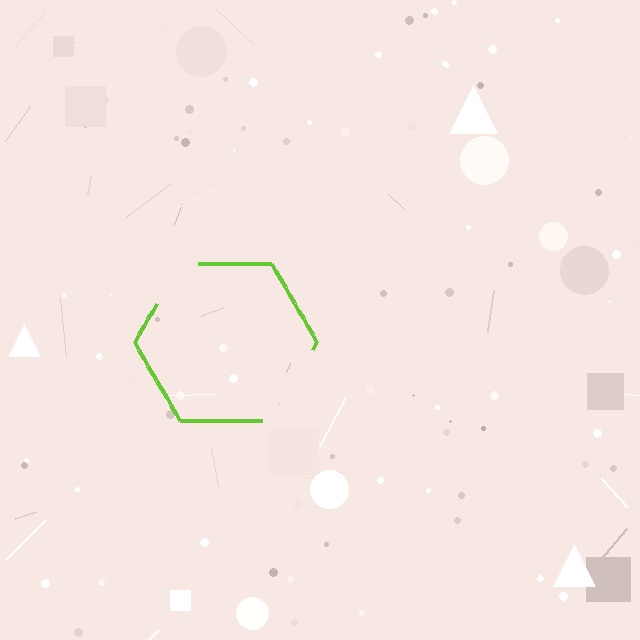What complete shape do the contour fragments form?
The contour fragments form a hexagon.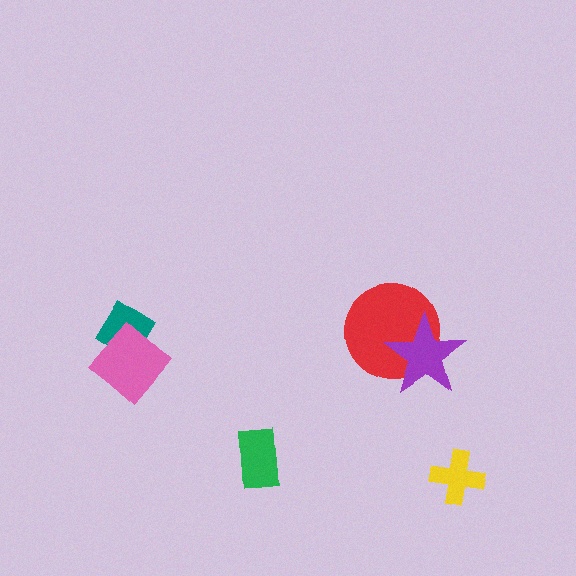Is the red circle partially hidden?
Yes, it is partially covered by another shape.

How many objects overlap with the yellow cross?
0 objects overlap with the yellow cross.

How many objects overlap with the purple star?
1 object overlaps with the purple star.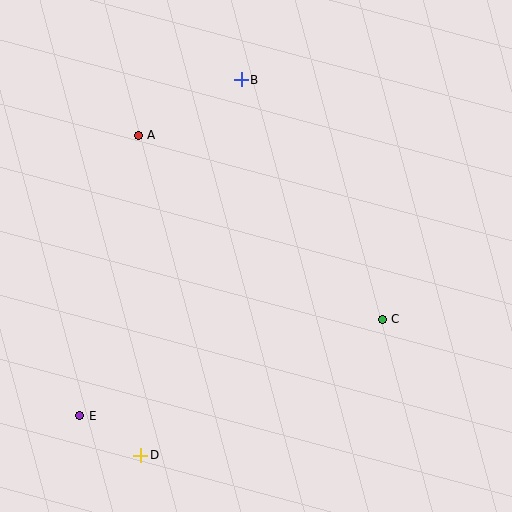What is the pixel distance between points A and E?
The distance between A and E is 287 pixels.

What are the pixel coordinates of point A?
Point A is at (138, 135).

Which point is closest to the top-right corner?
Point B is closest to the top-right corner.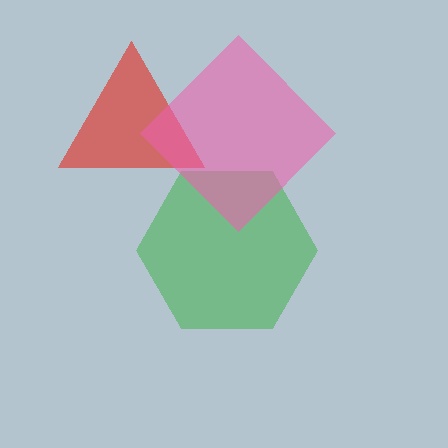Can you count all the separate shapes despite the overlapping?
Yes, there are 3 separate shapes.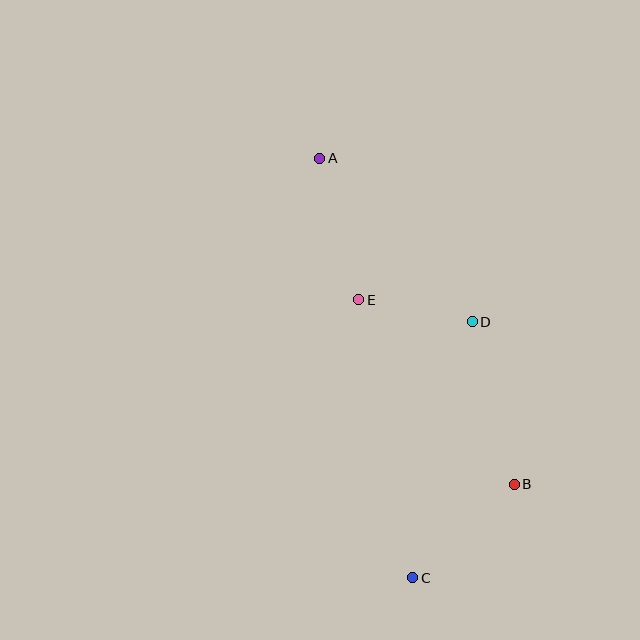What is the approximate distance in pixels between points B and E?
The distance between B and E is approximately 242 pixels.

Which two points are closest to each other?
Points D and E are closest to each other.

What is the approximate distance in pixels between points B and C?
The distance between B and C is approximately 138 pixels.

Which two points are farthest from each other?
Points A and C are farthest from each other.